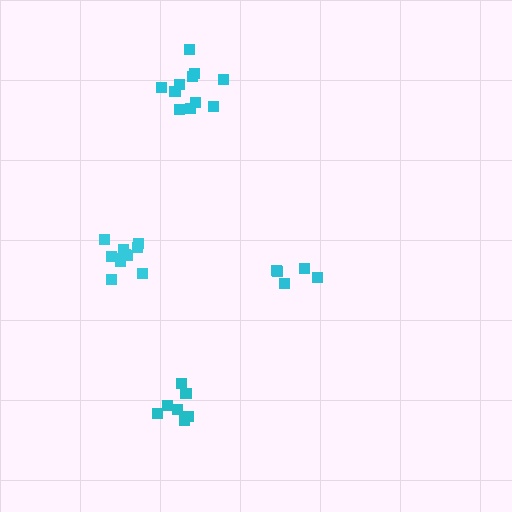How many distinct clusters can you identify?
There are 4 distinct clusters.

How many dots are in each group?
Group 1: 5 dots, Group 2: 7 dots, Group 3: 11 dots, Group 4: 11 dots (34 total).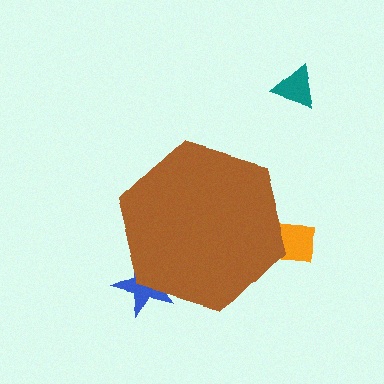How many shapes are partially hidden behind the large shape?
2 shapes are partially hidden.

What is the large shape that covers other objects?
A brown hexagon.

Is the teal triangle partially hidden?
No, the teal triangle is fully visible.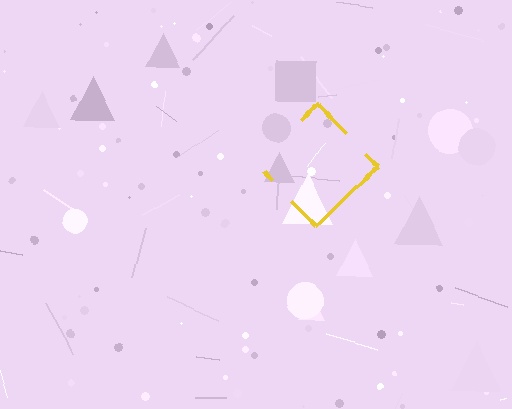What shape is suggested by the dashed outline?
The dashed outline suggests a diamond.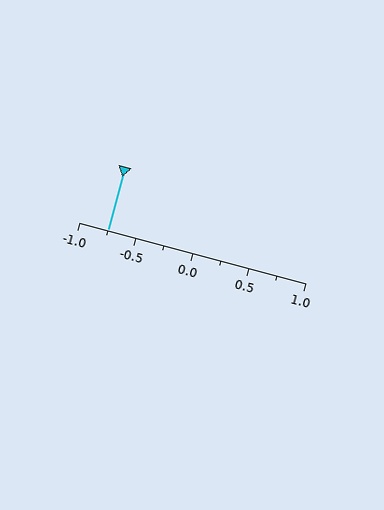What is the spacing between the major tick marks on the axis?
The major ticks are spaced 0.5 apart.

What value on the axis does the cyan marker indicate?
The marker indicates approximately -0.75.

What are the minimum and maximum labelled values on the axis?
The axis runs from -1.0 to 1.0.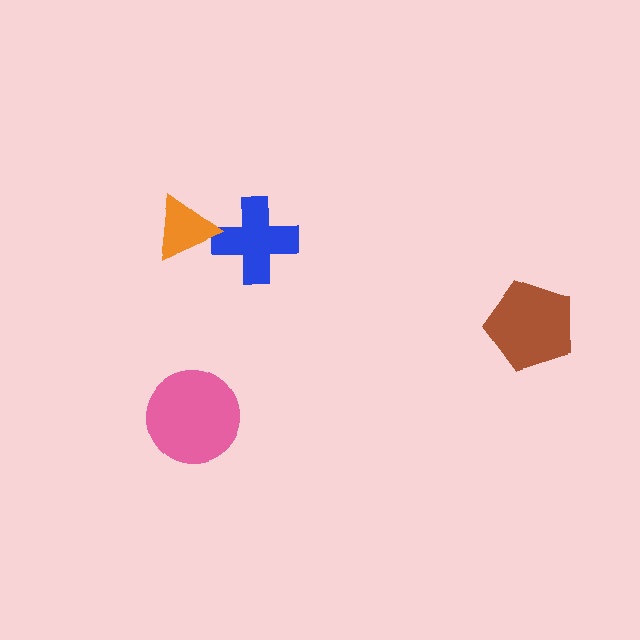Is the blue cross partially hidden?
Yes, it is partially covered by another shape.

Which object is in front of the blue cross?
The orange triangle is in front of the blue cross.